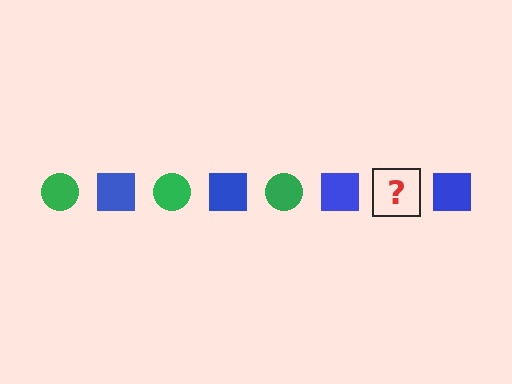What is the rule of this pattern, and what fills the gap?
The rule is that the pattern alternates between green circle and blue square. The gap should be filled with a green circle.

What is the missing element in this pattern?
The missing element is a green circle.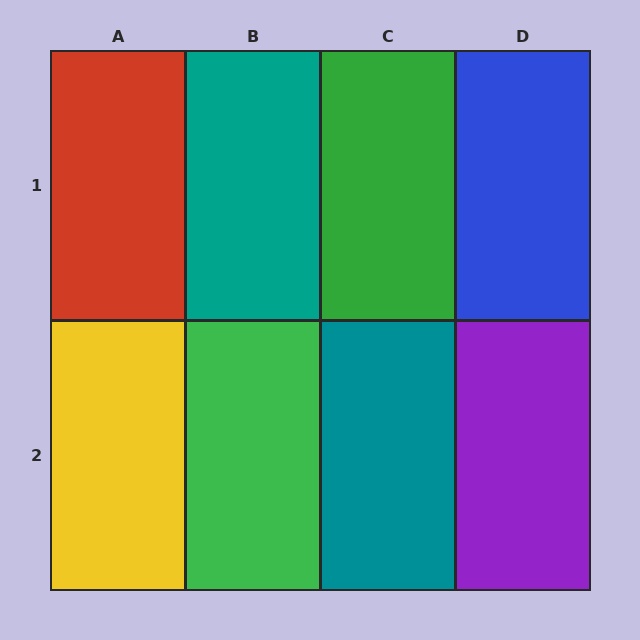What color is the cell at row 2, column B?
Green.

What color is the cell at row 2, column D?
Purple.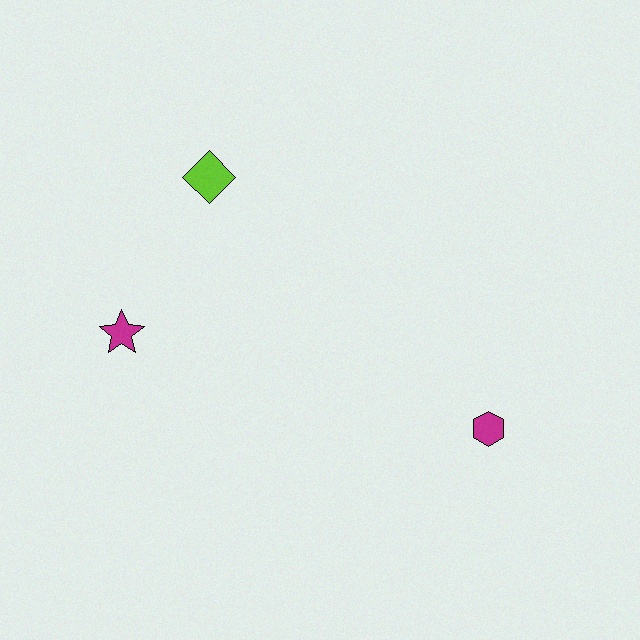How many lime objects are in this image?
There is 1 lime object.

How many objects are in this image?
There are 3 objects.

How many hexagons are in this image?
There is 1 hexagon.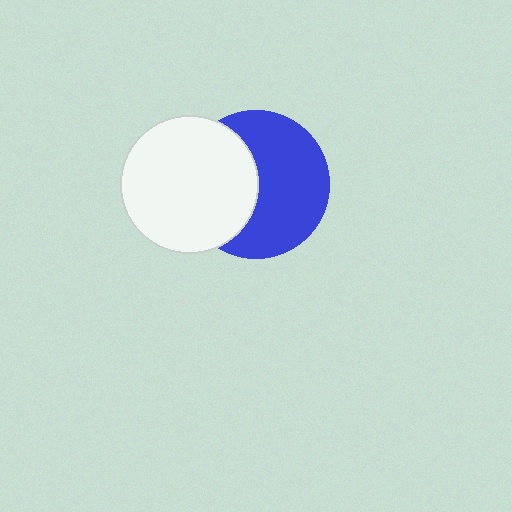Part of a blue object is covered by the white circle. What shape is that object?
It is a circle.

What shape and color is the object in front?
The object in front is a white circle.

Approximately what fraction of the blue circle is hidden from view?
Roughly 40% of the blue circle is hidden behind the white circle.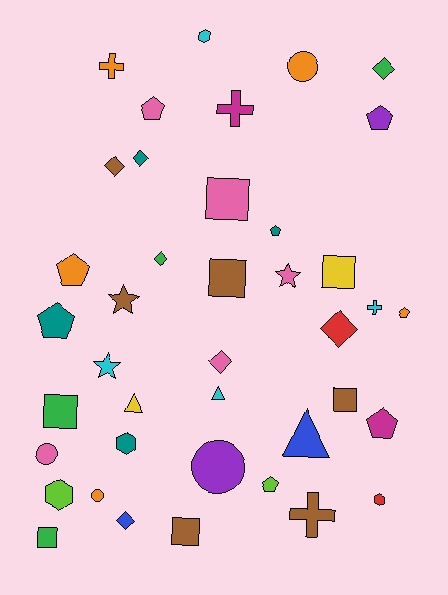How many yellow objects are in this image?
There are 2 yellow objects.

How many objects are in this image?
There are 40 objects.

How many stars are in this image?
There are 3 stars.